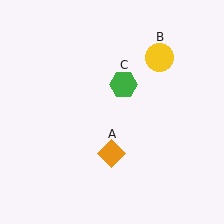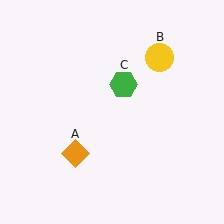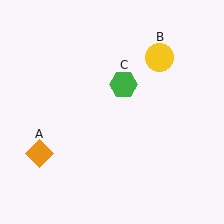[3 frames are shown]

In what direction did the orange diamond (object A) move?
The orange diamond (object A) moved left.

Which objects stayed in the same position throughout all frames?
Yellow circle (object B) and green hexagon (object C) remained stationary.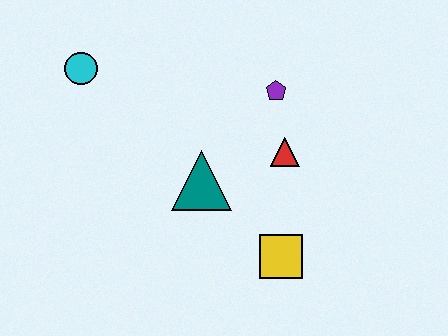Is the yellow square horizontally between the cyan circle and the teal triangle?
No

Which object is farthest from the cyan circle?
The yellow square is farthest from the cyan circle.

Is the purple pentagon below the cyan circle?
Yes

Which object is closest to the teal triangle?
The red triangle is closest to the teal triangle.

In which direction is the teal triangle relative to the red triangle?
The teal triangle is to the left of the red triangle.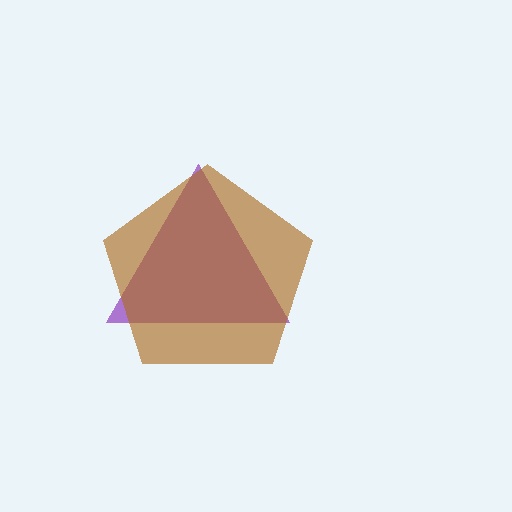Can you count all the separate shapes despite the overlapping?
Yes, there are 2 separate shapes.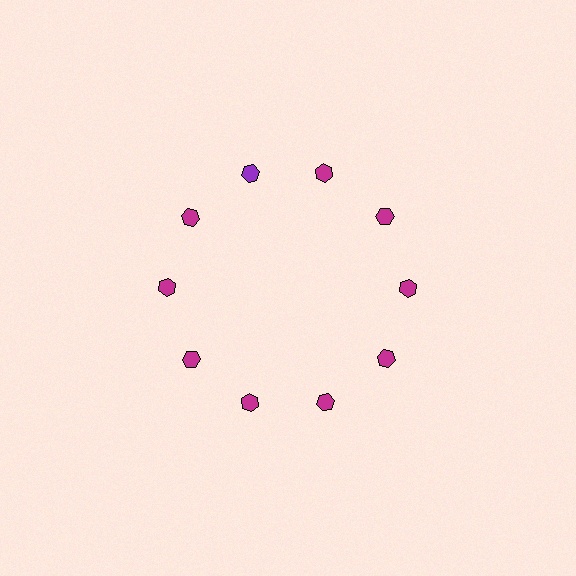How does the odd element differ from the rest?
It has a different color: purple instead of magenta.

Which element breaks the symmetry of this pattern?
The purple hexagon at roughly the 11 o'clock position breaks the symmetry. All other shapes are magenta hexagons.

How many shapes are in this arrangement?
There are 10 shapes arranged in a ring pattern.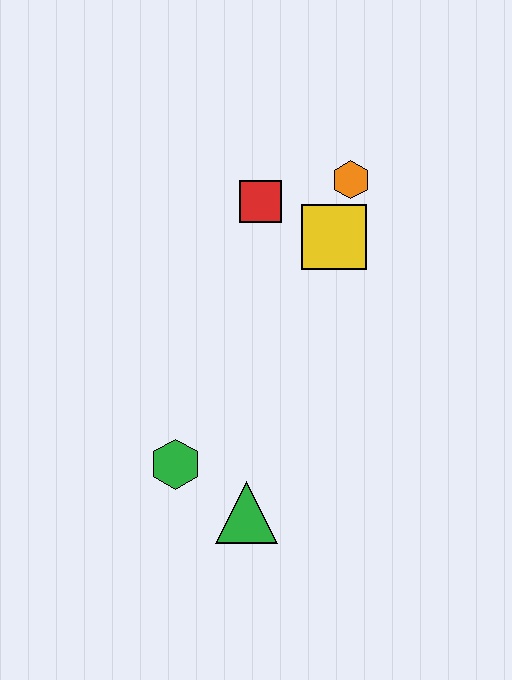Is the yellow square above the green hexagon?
Yes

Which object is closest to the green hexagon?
The green triangle is closest to the green hexagon.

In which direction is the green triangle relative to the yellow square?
The green triangle is below the yellow square.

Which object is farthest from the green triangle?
The orange hexagon is farthest from the green triangle.